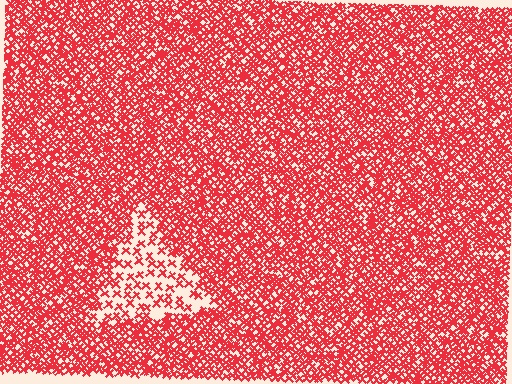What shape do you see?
I see a triangle.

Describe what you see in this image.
The image contains small red elements arranged at two different densities. A triangle-shaped region is visible where the elements are less densely packed than the surrounding area.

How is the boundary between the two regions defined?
The boundary is defined by a change in element density (approximately 2.7x ratio). All elements are the same color, size, and shape.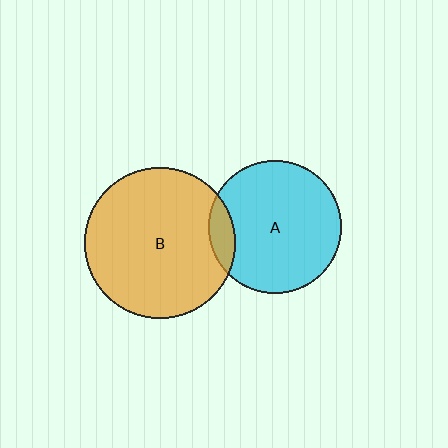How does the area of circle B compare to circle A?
Approximately 1.3 times.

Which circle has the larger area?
Circle B (orange).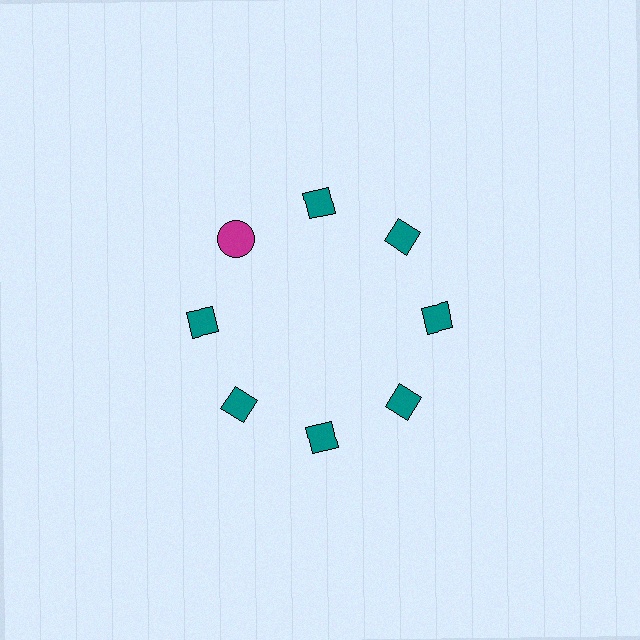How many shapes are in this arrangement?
There are 8 shapes arranged in a ring pattern.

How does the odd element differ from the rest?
It differs in both color (magenta instead of teal) and shape (circle instead of diamond).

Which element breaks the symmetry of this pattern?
The magenta circle at roughly the 10 o'clock position breaks the symmetry. All other shapes are teal diamonds.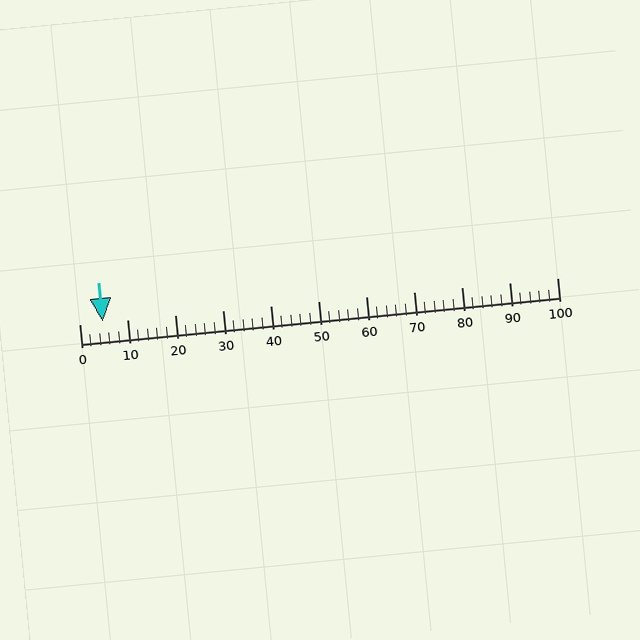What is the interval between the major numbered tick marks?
The major tick marks are spaced 10 units apart.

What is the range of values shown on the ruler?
The ruler shows values from 0 to 100.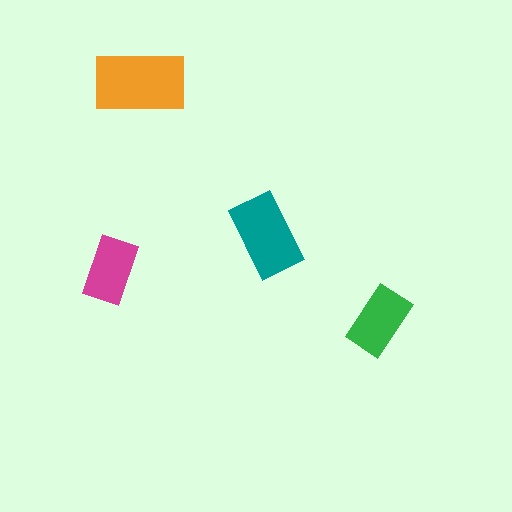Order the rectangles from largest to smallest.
the orange one, the teal one, the green one, the magenta one.